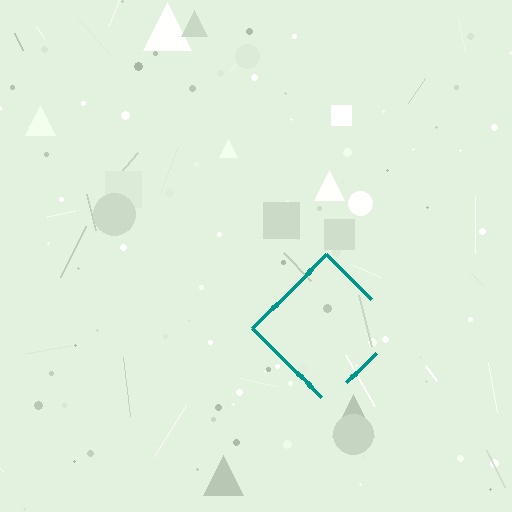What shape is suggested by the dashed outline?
The dashed outline suggests a diamond.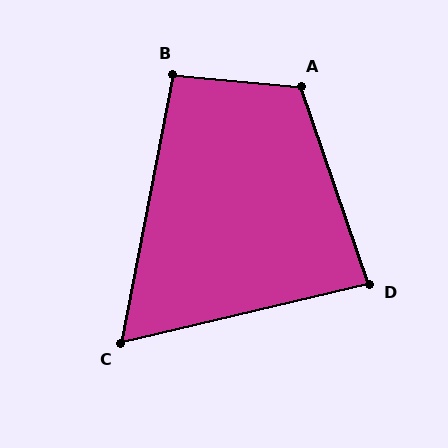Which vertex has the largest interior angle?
A, at approximately 114 degrees.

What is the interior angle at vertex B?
Approximately 96 degrees (obtuse).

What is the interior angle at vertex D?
Approximately 84 degrees (acute).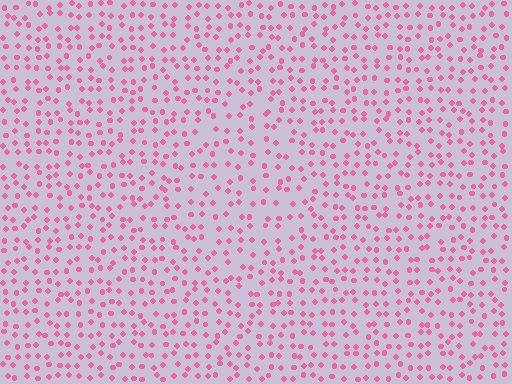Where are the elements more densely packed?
The elements are more densely packed outside the diamond boundary.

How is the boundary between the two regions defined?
The boundary is defined by a change in element density (approximately 1.3x ratio). All elements are the same color, size, and shape.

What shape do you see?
I see a diamond.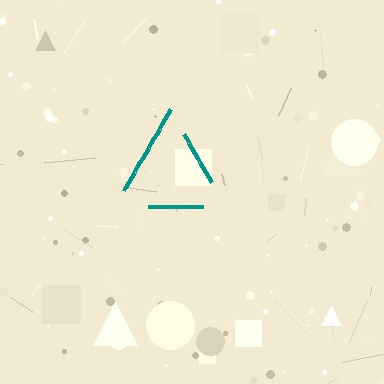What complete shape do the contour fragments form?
The contour fragments form a triangle.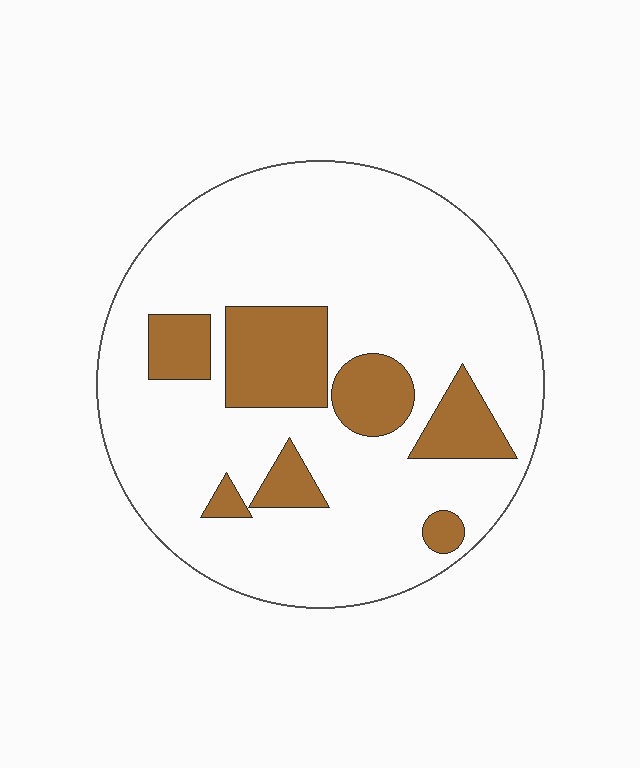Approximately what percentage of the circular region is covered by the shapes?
Approximately 20%.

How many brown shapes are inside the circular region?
7.